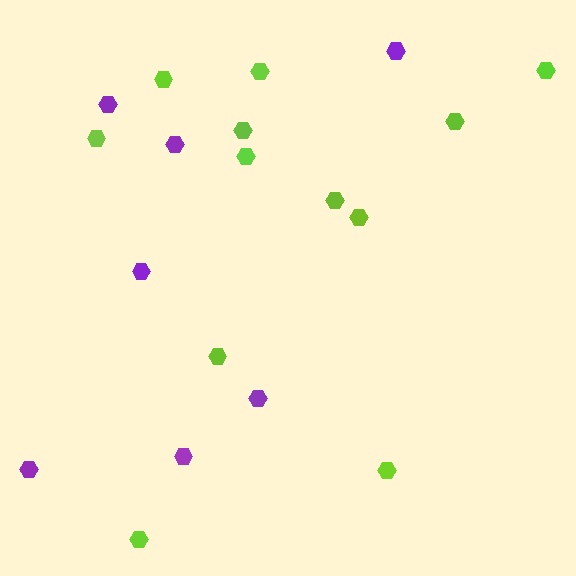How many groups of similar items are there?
There are 2 groups: one group of purple hexagons (7) and one group of lime hexagons (12).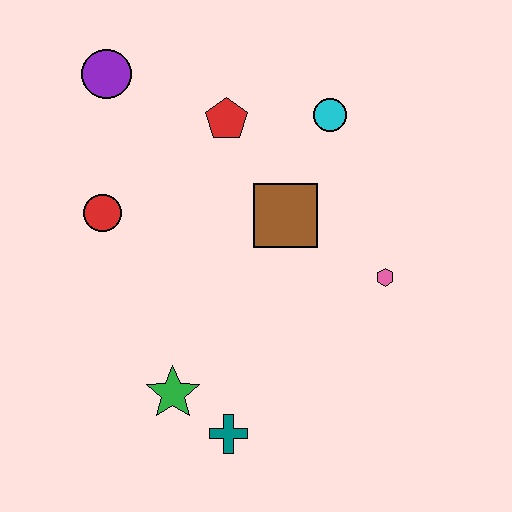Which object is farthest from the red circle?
The pink hexagon is farthest from the red circle.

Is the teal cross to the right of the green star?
Yes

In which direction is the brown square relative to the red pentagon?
The brown square is below the red pentagon.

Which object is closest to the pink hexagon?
The brown square is closest to the pink hexagon.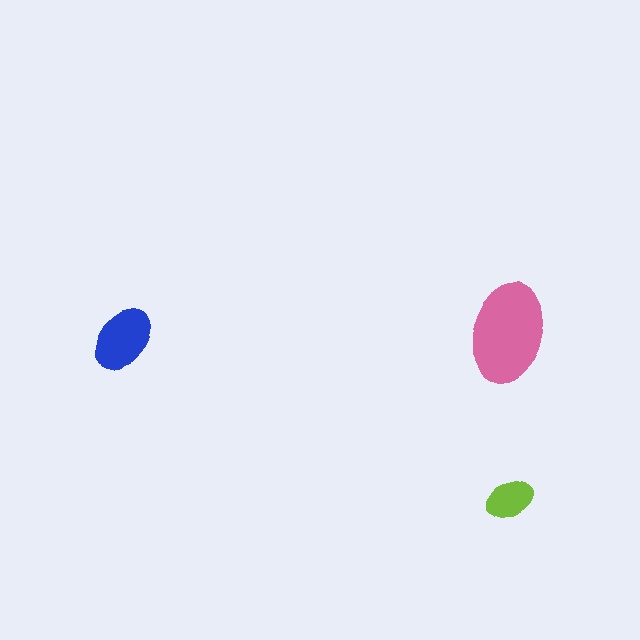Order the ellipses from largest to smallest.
the pink one, the blue one, the lime one.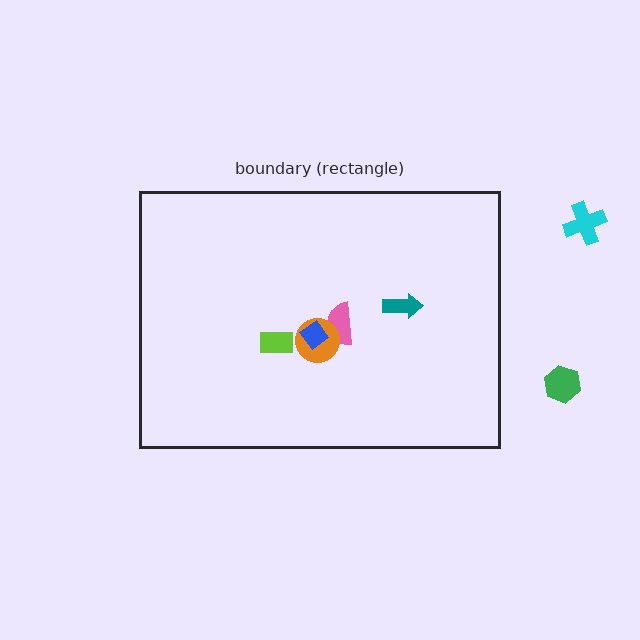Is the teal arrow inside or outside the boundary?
Inside.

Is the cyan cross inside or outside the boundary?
Outside.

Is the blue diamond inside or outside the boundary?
Inside.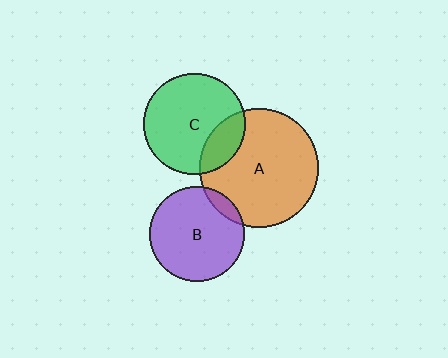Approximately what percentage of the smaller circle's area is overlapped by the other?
Approximately 20%.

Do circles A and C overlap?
Yes.